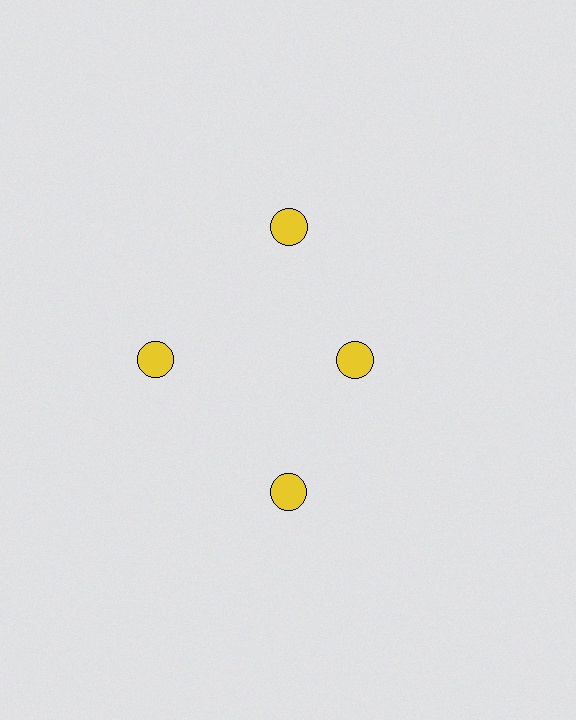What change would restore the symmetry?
The symmetry would be restored by moving it outward, back onto the ring so that all 4 circles sit at equal angles and equal distance from the center.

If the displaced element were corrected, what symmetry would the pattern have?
It would have 4-fold rotational symmetry — the pattern would map onto itself every 90 degrees.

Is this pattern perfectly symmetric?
No. The 4 yellow circles are arranged in a ring, but one element near the 3 o'clock position is pulled inward toward the center, breaking the 4-fold rotational symmetry.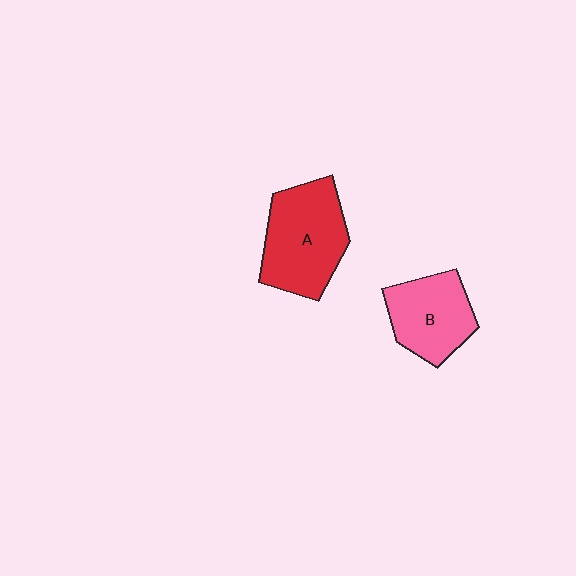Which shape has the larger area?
Shape A (red).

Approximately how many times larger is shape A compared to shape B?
Approximately 1.3 times.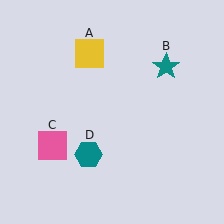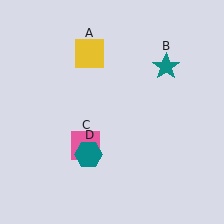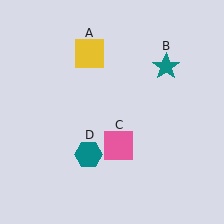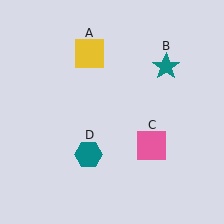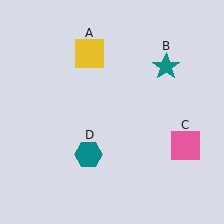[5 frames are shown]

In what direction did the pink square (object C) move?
The pink square (object C) moved right.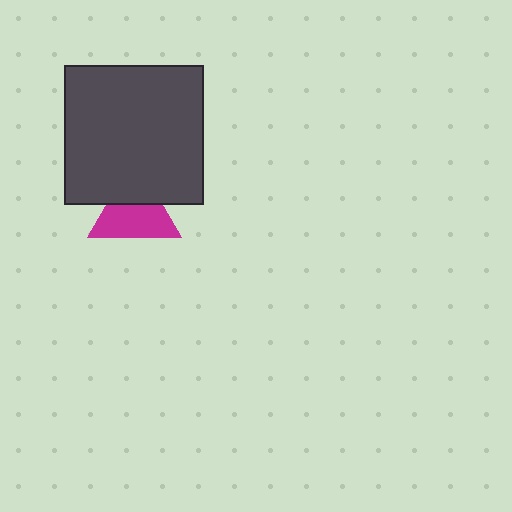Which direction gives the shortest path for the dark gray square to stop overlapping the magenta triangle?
Moving up gives the shortest separation.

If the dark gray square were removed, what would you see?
You would see the complete magenta triangle.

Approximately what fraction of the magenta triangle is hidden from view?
Roughly 37% of the magenta triangle is hidden behind the dark gray square.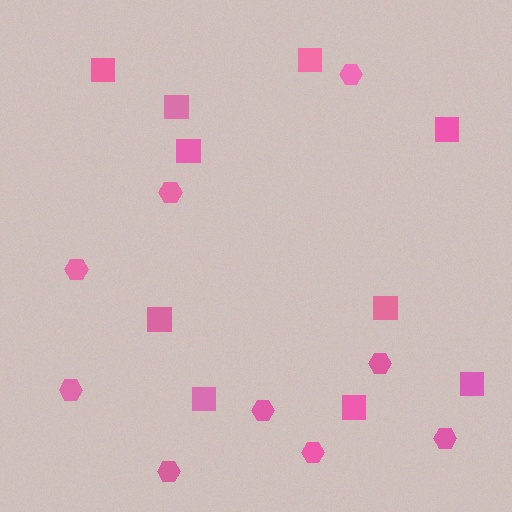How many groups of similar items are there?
There are 2 groups: one group of hexagons (9) and one group of squares (10).